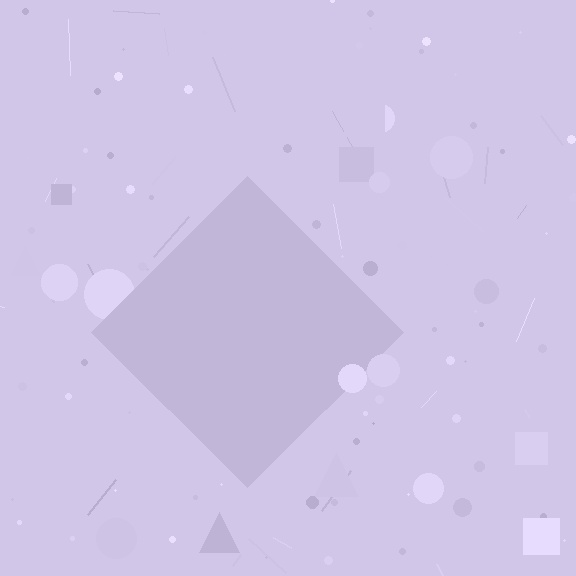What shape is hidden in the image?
A diamond is hidden in the image.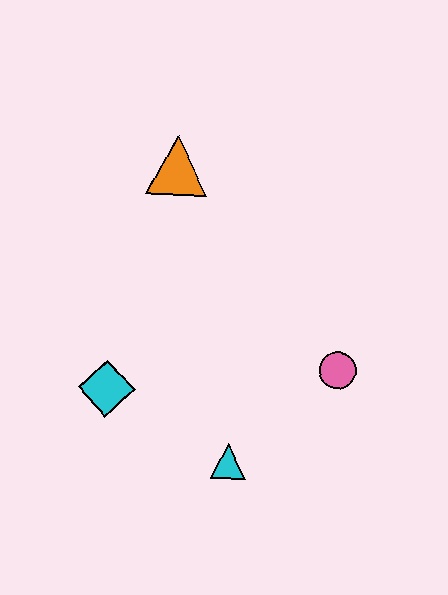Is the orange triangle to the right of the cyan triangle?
No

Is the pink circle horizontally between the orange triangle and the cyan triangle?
No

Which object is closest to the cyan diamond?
The cyan triangle is closest to the cyan diamond.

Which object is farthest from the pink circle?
The orange triangle is farthest from the pink circle.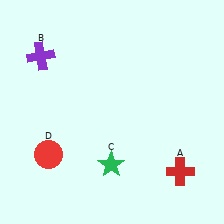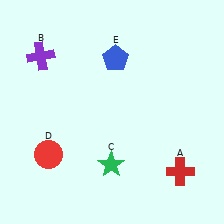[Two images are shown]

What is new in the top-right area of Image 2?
A blue pentagon (E) was added in the top-right area of Image 2.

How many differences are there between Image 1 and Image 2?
There is 1 difference between the two images.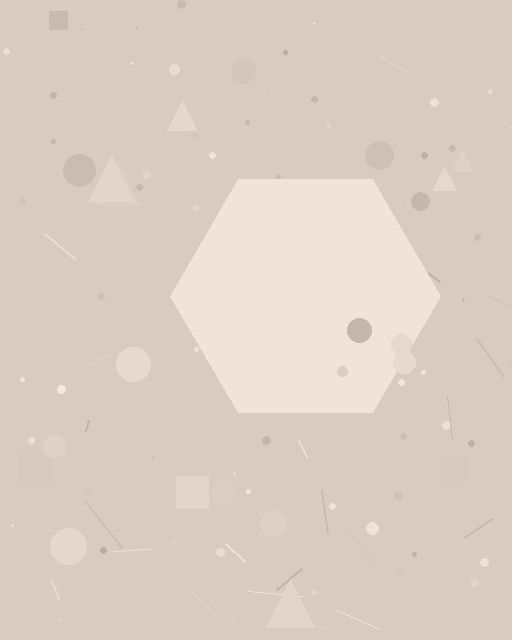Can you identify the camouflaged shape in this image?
The camouflaged shape is a hexagon.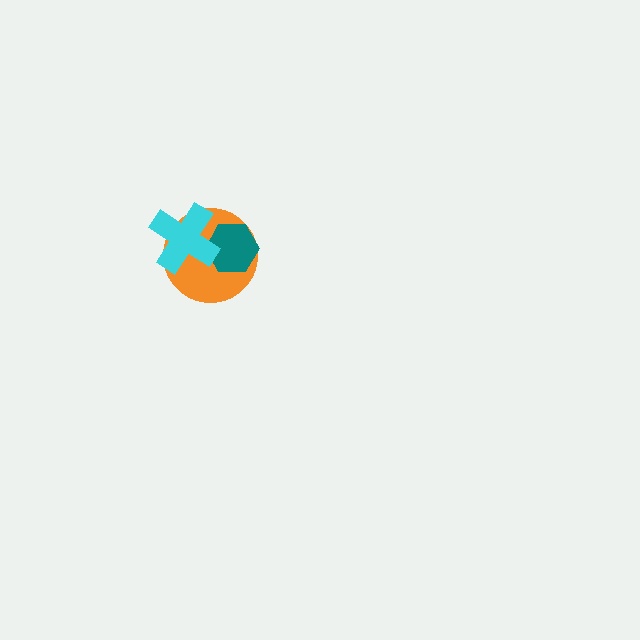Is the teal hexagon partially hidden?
Yes, it is partially covered by another shape.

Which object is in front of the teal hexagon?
The cyan cross is in front of the teal hexagon.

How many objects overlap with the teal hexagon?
2 objects overlap with the teal hexagon.